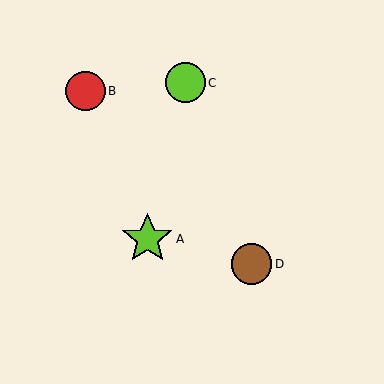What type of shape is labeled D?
Shape D is a brown circle.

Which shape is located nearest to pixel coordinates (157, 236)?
The lime star (labeled A) at (147, 239) is nearest to that location.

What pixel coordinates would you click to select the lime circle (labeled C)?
Click at (185, 83) to select the lime circle C.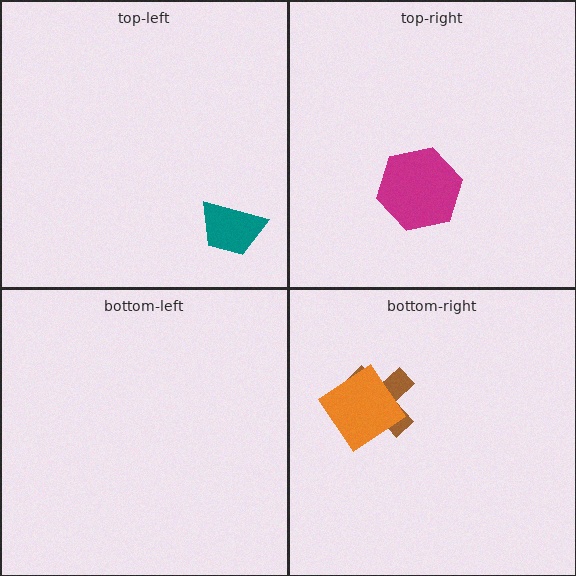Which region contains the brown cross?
The bottom-right region.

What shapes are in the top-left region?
The teal trapezoid.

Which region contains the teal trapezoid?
The top-left region.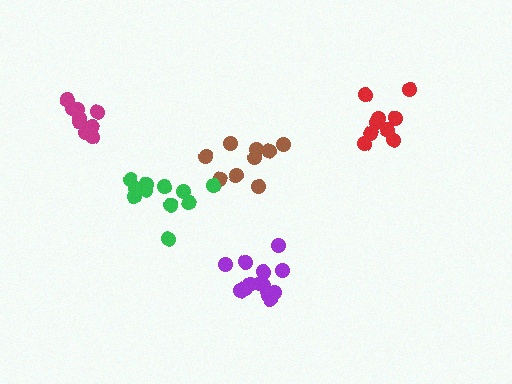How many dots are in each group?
Group 1: 9 dots, Group 2: 9 dots, Group 3: 11 dots, Group 4: 14 dots, Group 5: 9 dots (52 total).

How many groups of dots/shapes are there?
There are 5 groups.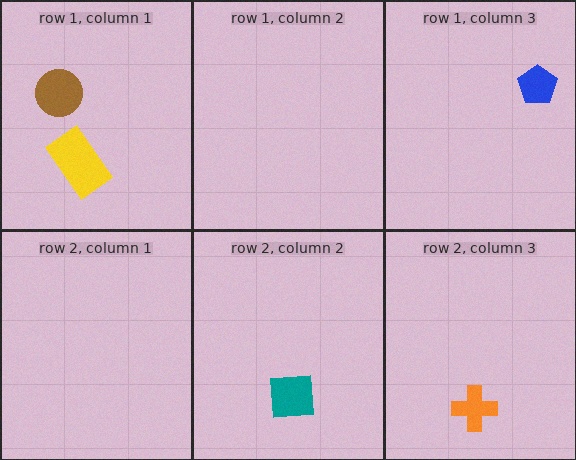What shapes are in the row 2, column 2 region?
The teal square.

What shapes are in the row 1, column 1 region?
The yellow rectangle, the brown circle.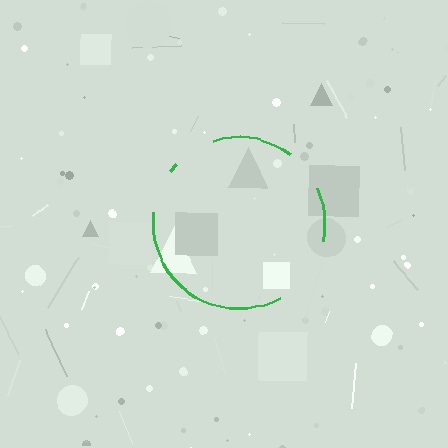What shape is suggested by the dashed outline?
The dashed outline suggests a circle.